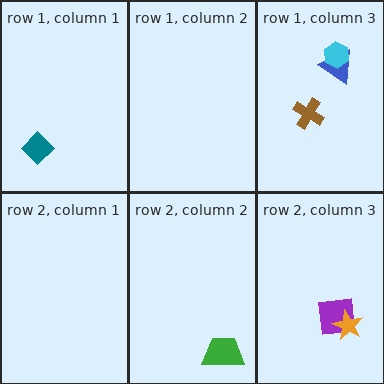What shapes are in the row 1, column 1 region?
The teal diamond.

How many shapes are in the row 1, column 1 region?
1.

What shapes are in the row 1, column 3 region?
The blue triangle, the cyan hexagon, the brown cross.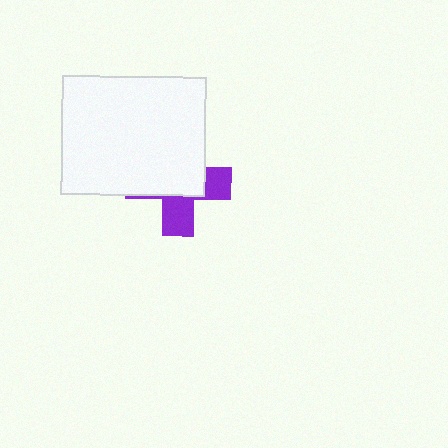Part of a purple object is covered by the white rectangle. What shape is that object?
It is a cross.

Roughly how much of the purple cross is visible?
A small part of it is visible (roughly 38%).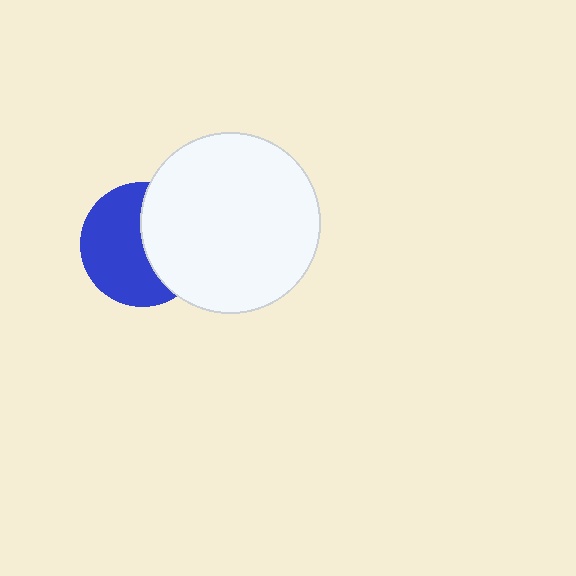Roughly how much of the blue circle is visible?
About half of it is visible (roughly 57%).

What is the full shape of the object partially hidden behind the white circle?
The partially hidden object is a blue circle.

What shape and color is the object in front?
The object in front is a white circle.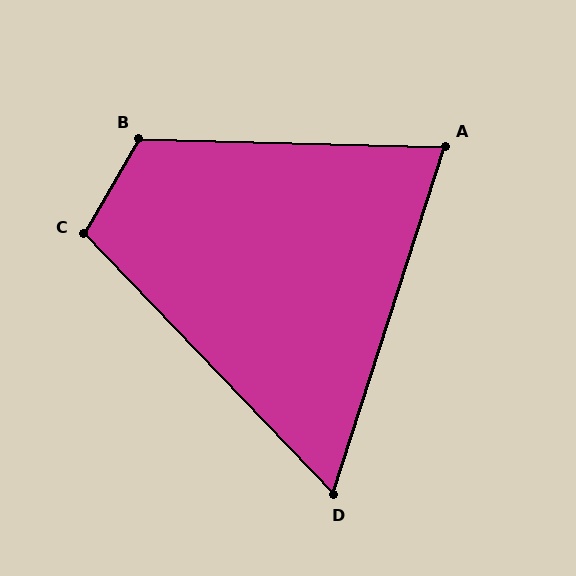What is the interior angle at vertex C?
Approximately 106 degrees (obtuse).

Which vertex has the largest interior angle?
B, at approximately 118 degrees.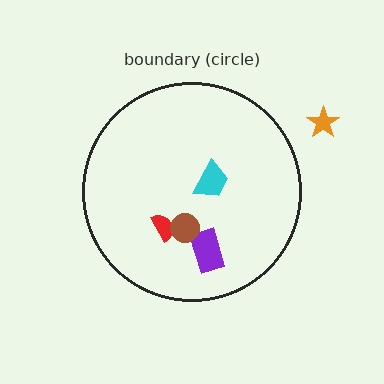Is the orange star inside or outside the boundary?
Outside.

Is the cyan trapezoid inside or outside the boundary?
Inside.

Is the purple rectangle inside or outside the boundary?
Inside.